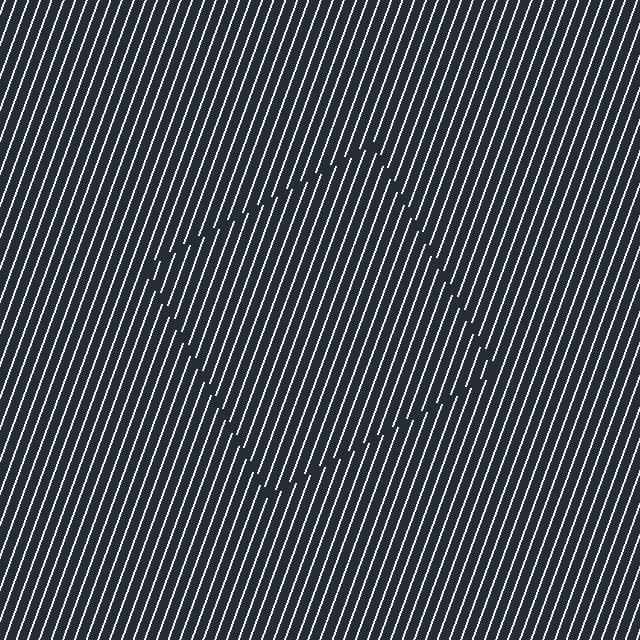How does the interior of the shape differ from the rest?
The interior of the shape contains the same grating, shifted by half a period — the contour is defined by the phase discontinuity where line-ends from the inner and outer gratings abut.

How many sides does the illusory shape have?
4 sides — the line-ends trace a square.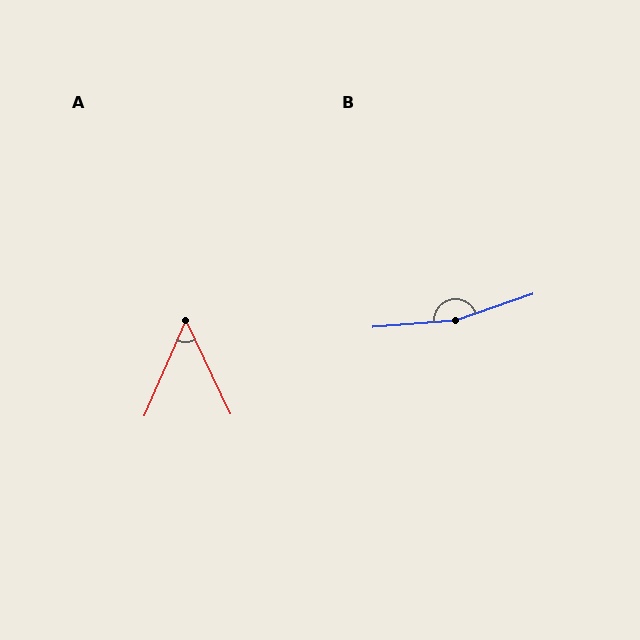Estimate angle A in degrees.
Approximately 49 degrees.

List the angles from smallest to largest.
A (49°), B (166°).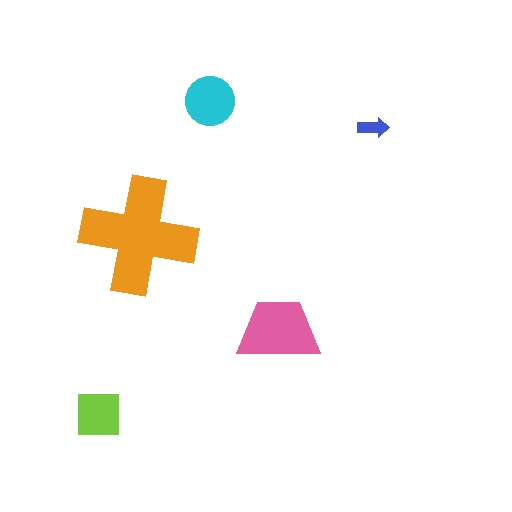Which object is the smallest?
The blue arrow.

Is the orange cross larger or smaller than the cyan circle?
Larger.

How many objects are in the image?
There are 5 objects in the image.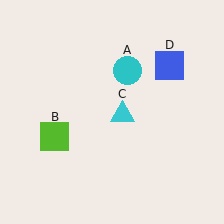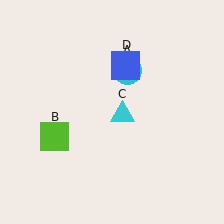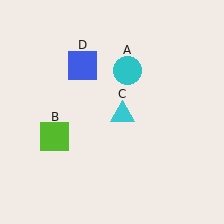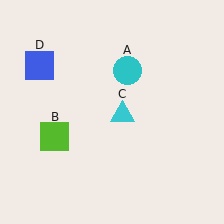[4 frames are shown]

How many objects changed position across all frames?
1 object changed position: blue square (object D).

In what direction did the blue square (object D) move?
The blue square (object D) moved left.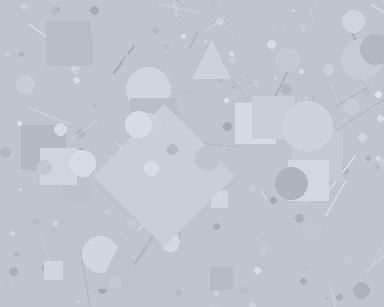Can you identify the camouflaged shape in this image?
The camouflaged shape is a diamond.